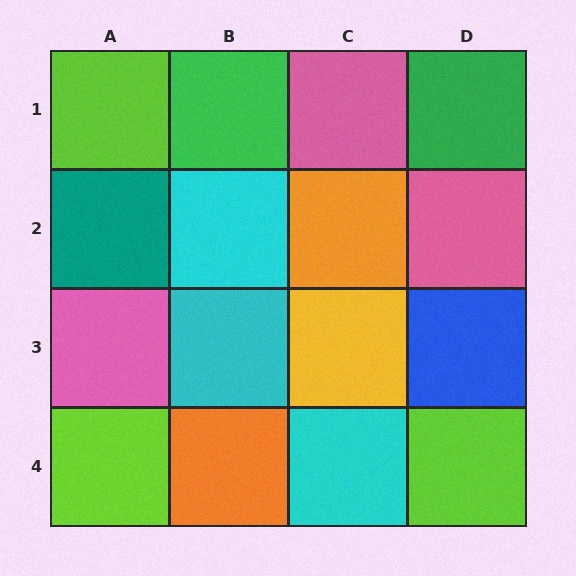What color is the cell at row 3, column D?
Blue.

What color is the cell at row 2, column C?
Orange.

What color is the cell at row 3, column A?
Pink.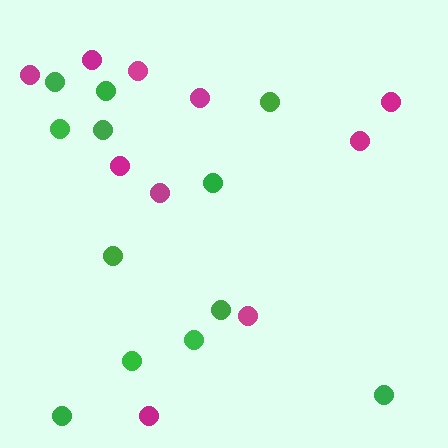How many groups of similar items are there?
There are 2 groups: one group of magenta circles (10) and one group of green circles (12).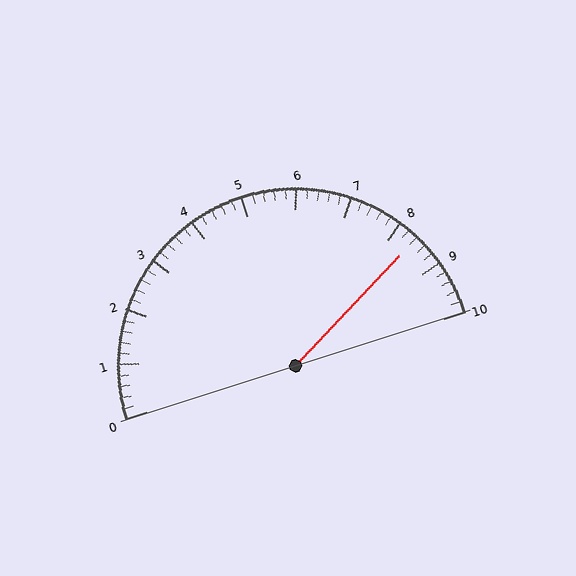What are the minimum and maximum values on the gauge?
The gauge ranges from 0 to 10.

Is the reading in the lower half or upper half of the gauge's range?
The reading is in the upper half of the range (0 to 10).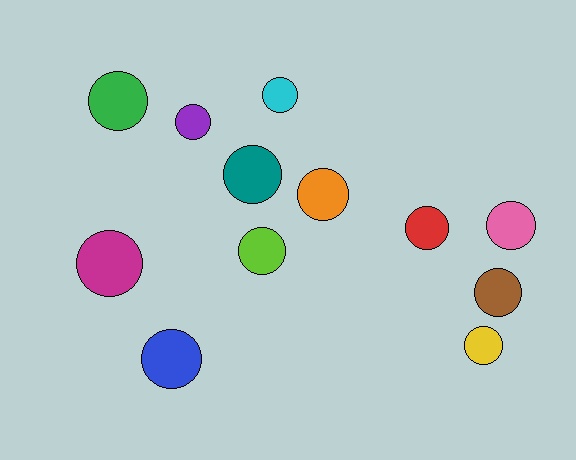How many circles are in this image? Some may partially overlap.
There are 12 circles.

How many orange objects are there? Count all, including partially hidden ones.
There is 1 orange object.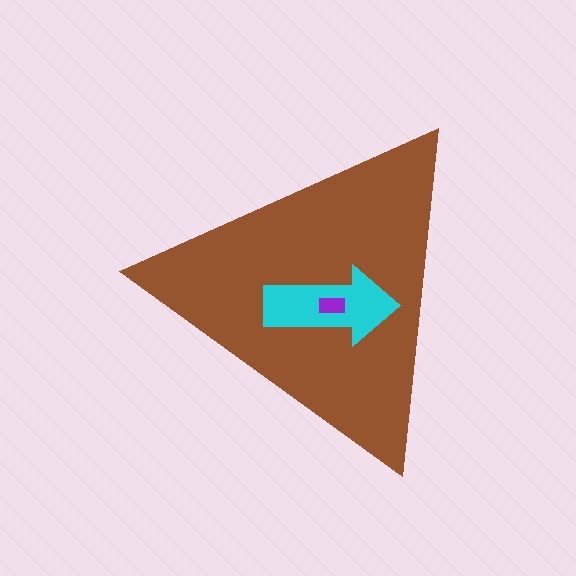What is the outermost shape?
The brown triangle.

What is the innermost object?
The purple rectangle.